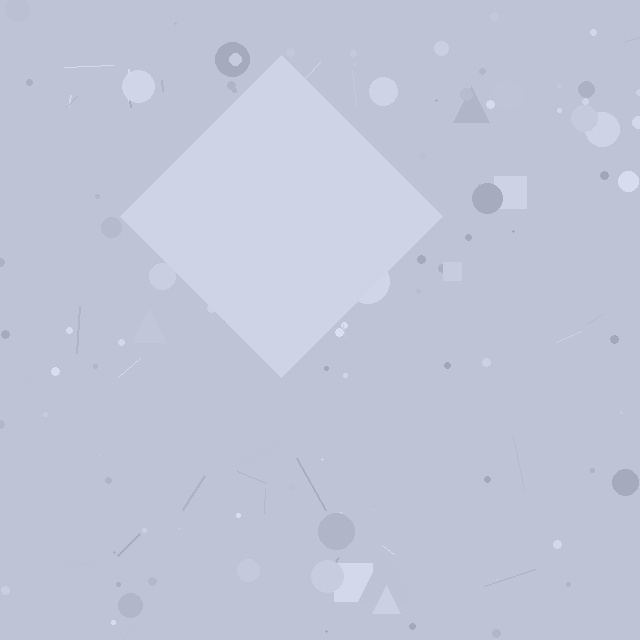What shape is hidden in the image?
A diamond is hidden in the image.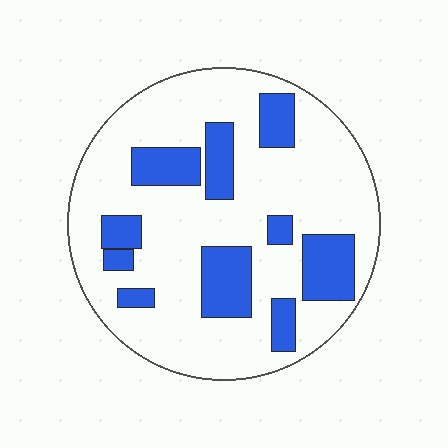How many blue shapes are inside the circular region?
10.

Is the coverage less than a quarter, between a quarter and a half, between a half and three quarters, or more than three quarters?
Less than a quarter.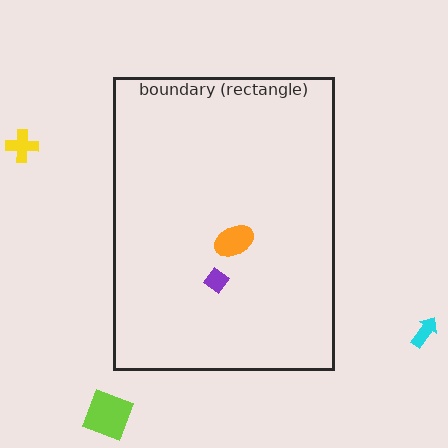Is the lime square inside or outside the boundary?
Outside.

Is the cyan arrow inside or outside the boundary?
Outside.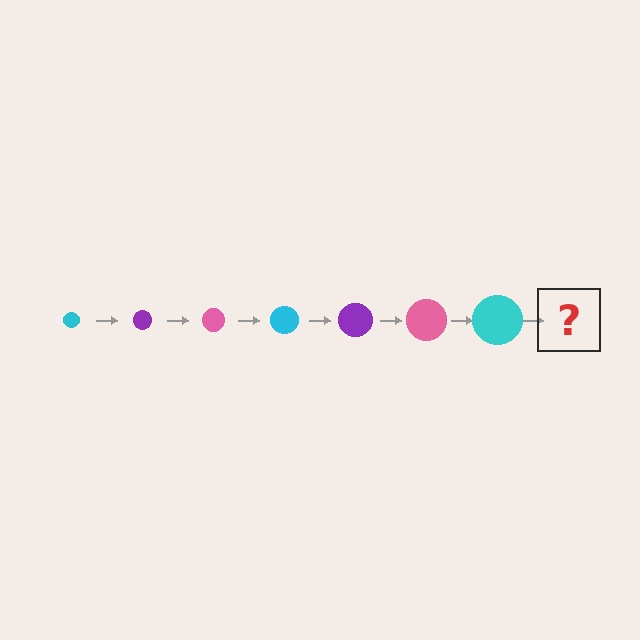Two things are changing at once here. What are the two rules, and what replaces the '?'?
The two rules are that the circle grows larger each step and the color cycles through cyan, purple, and pink. The '?' should be a purple circle, larger than the previous one.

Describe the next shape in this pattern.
It should be a purple circle, larger than the previous one.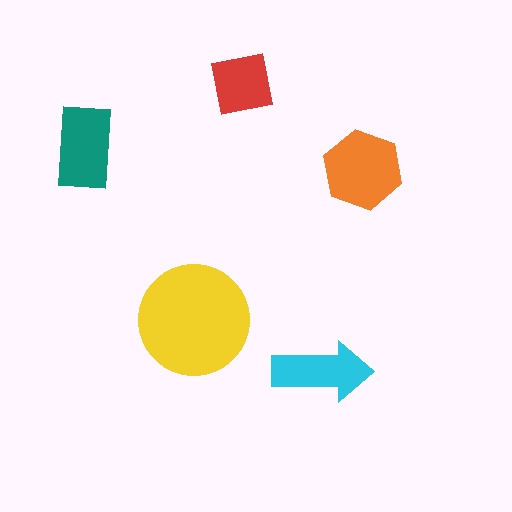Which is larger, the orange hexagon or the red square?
The orange hexagon.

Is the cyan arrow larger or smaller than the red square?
Larger.